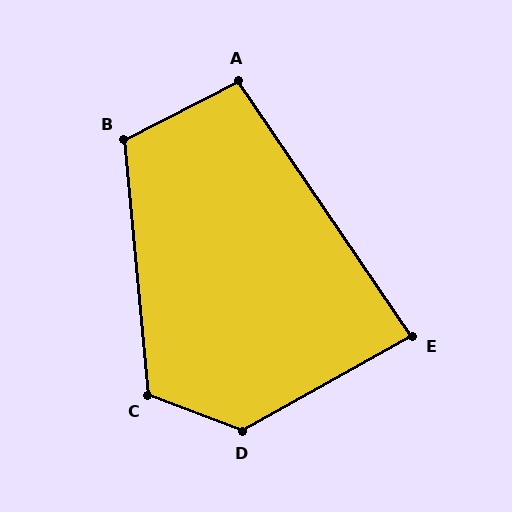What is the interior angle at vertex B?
Approximately 112 degrees (obtuse).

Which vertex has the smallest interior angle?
E, at approximately 85 degrees.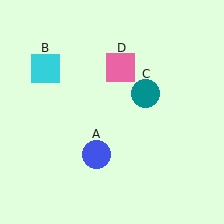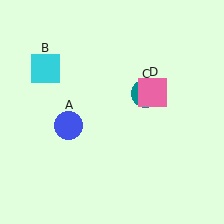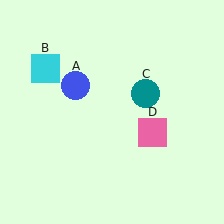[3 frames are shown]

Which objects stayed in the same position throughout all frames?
Cyan square (object B) and teal circle (object C) remained stationary.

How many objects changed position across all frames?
2 objects changed position: blue circle (object A), pink square (object D).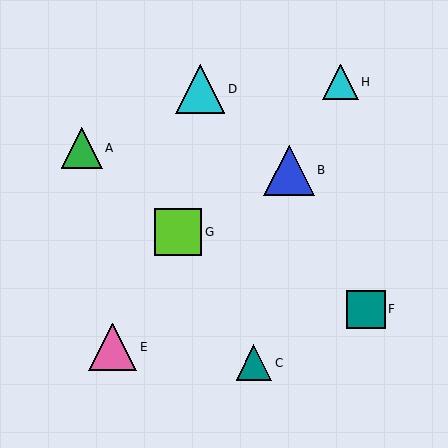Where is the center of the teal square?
The center of the teal square is at (366, 309).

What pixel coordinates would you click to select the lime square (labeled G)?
Click at (178, 232) to select the lime square G.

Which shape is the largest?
The blue triangle (labeled B) is the largest.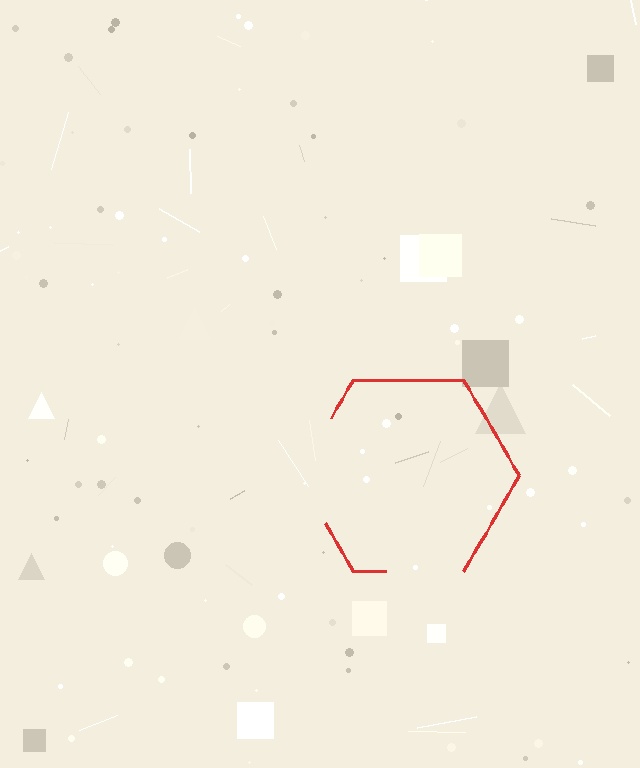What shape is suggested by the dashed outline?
The dashed outline suggests a hexagon.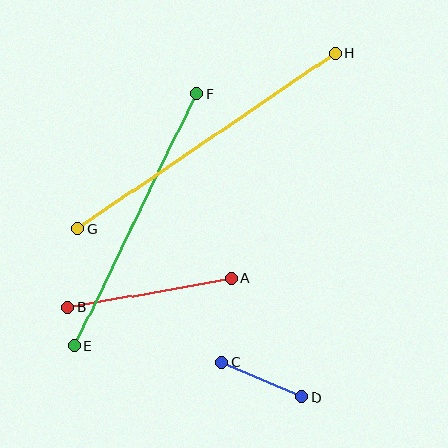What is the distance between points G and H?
The distance is approximately 312 pixels.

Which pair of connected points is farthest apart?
Points G and H are farthest apart.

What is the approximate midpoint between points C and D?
The midpoint is at approximately (262, 380) pixels.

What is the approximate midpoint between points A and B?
The midpoint is at approximately (149, 293) pixels.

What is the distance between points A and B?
The distance is approximately 166 pixels.